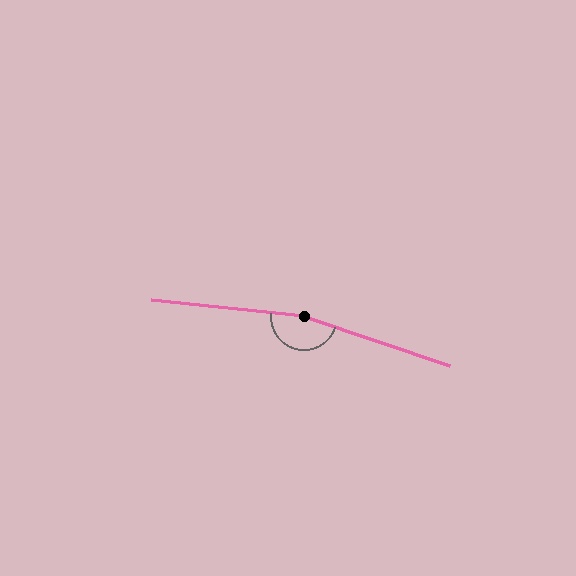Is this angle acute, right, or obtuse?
It is obtuse.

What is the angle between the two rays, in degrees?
Approximately 168 degrees.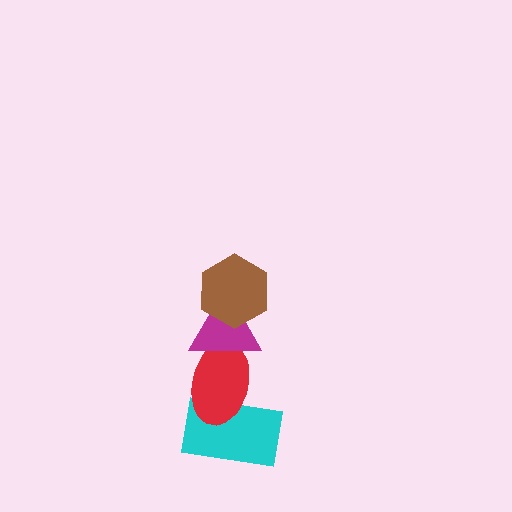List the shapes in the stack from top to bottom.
From top to bottom: the brown hexagon, the magenta triangle, the red ellipse, the cyan rectangle.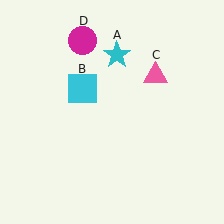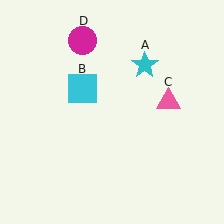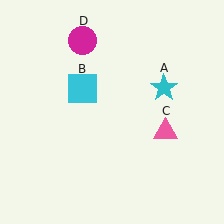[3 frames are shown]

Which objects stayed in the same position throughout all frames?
Cyan square (object B) and magenta circle (object D) remained stationary.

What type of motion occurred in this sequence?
The cyan star (object A), pink triangle (object C) rotated clockwise around the center of the scene.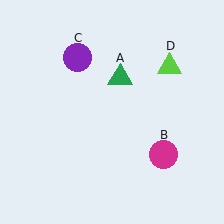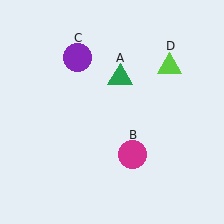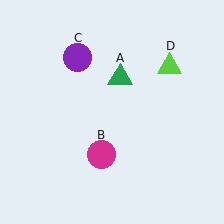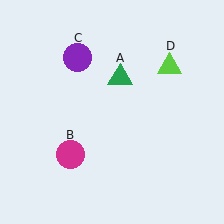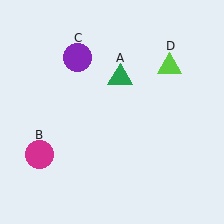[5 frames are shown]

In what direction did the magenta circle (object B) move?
The magenta circle (object B) moved left.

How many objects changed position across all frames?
1 object changed position: magenta circle (object B).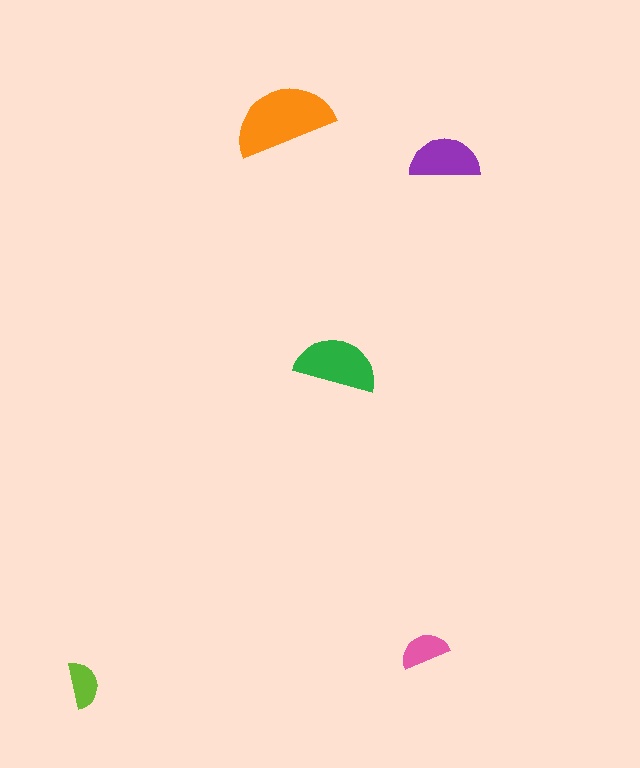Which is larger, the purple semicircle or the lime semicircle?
The purple one.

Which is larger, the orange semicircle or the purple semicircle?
The orange one.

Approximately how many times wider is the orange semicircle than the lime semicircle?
About 2 times wider.